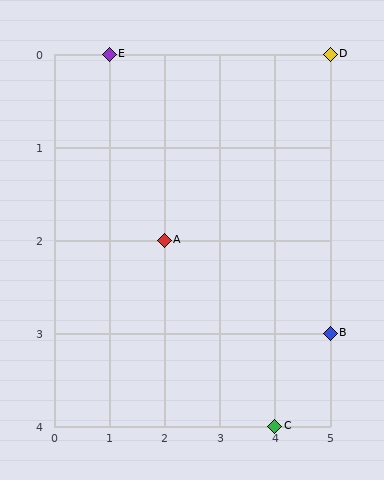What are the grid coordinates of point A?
Point A is at grid coordinates (2, 2).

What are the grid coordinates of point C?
Point C is at grid coordinates (4, 4).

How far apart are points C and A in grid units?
Points C and A are 2 columns and 2 rows apart (about 2.8 grid units diagonally).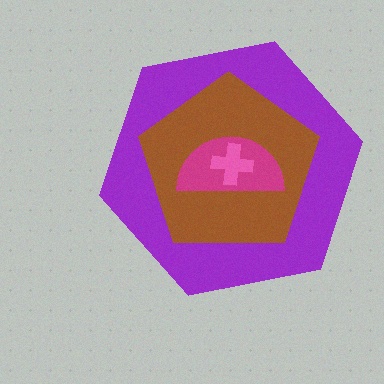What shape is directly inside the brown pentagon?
The magenta semicircle.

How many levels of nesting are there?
4.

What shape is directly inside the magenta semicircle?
The pink cross.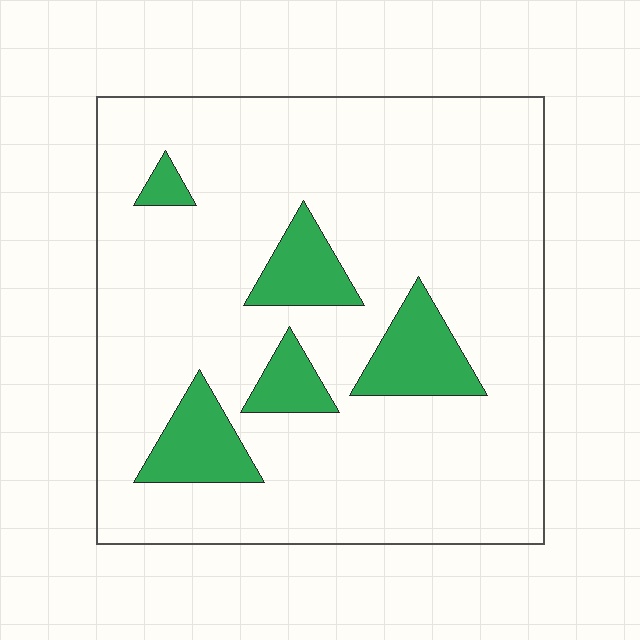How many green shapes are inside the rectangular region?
5.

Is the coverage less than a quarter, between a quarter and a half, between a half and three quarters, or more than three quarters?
Less than a quarter.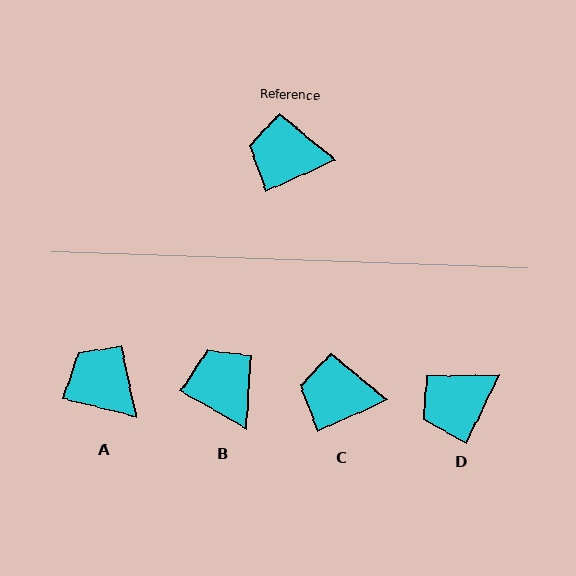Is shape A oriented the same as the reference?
No, it is off by about 38 degrees.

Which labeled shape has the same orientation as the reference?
C.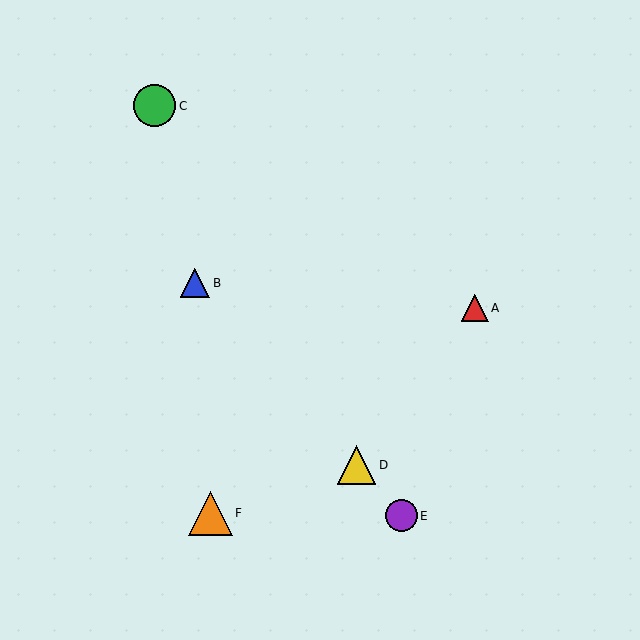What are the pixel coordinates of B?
Object B is at (195, 283).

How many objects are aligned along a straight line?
3 objects (B, D, E) are aligned along a straight line.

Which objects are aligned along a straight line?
Objects B, D, E are aligned along a straight line.